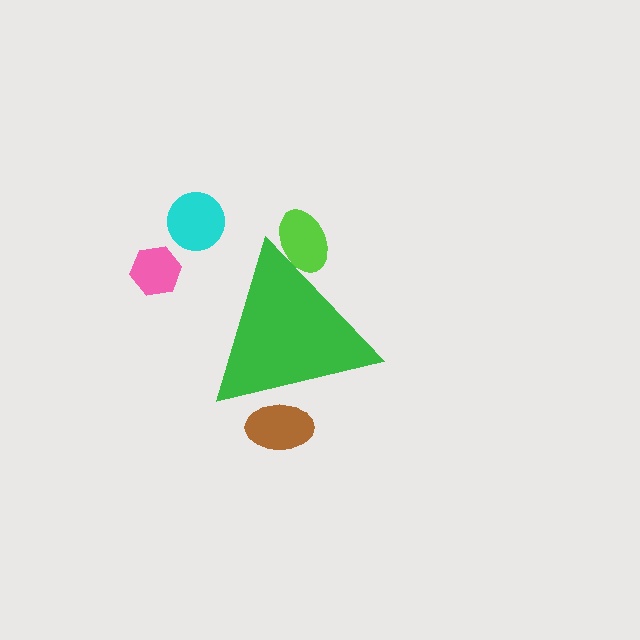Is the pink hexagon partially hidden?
No, the pink hexagon is fully visible.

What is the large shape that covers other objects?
A green triangle.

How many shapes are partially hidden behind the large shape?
2 shapes are partially hidden.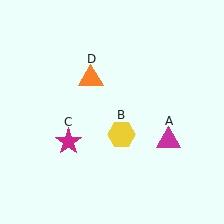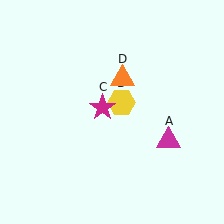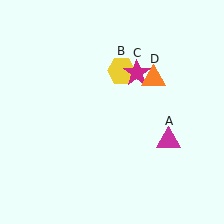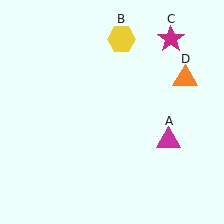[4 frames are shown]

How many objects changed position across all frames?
3 objects changed position: yellow hexagon (object B), magenta star (object C), orange triangle (object D).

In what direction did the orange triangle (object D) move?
The orange triangle (object D) moved right.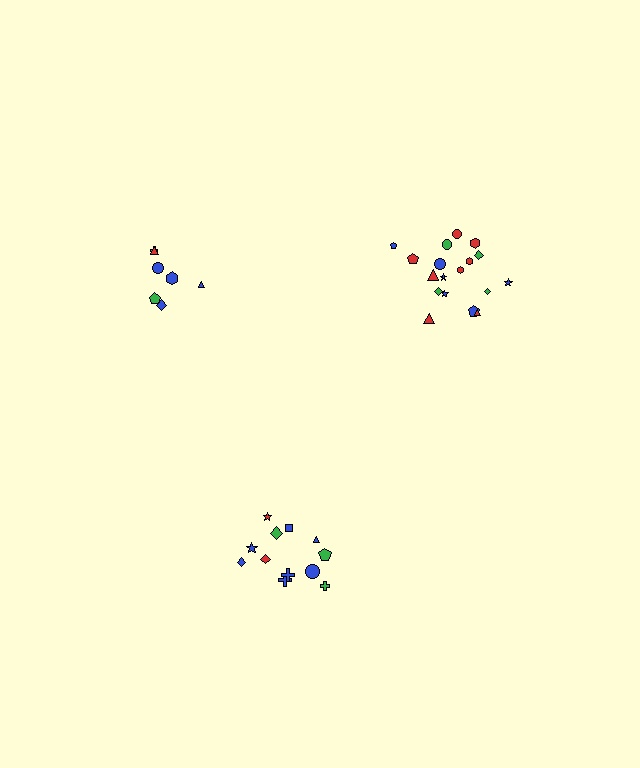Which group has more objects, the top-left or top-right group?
The top-right group.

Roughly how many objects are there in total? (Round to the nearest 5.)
Roughly 35 objects in total.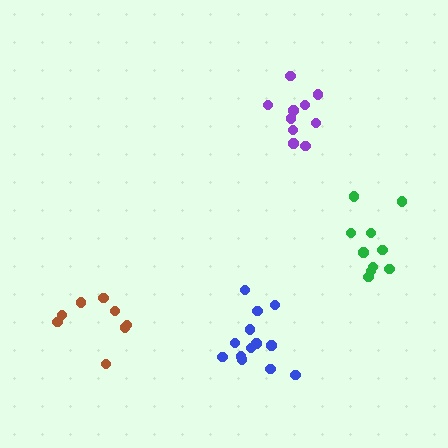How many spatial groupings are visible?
There are 4 spatial groupings.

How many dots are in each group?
Group 1: 8 dots, Group 2: 13 dots, Group 3: 10 dots, Group 4: 10 dots (41 total).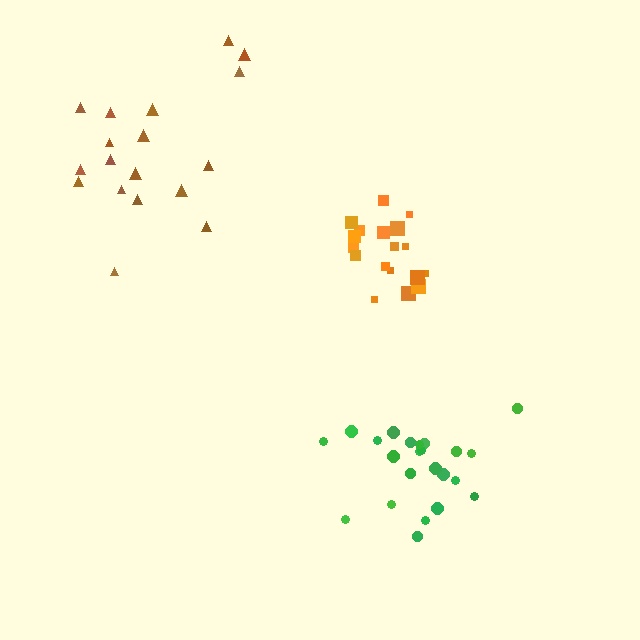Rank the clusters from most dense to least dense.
orange, green, brown.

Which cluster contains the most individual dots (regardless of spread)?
Green (23).